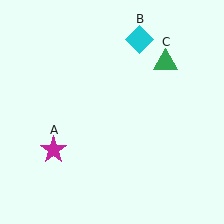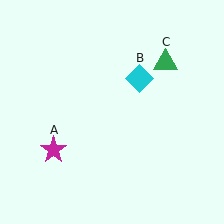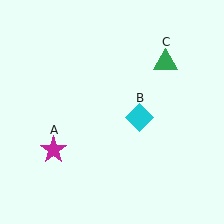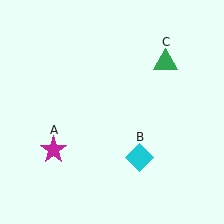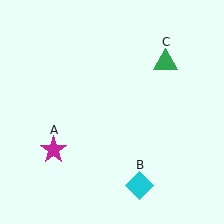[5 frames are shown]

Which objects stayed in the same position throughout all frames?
Magenta star (object A) and green triangle (object C) remained stationary.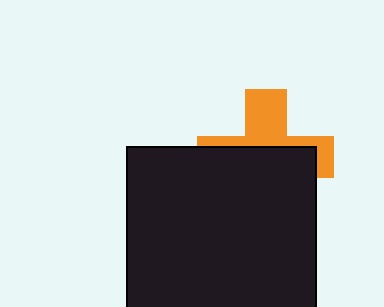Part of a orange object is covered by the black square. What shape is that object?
It is a cross.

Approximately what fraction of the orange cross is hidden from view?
Roughly 61% of the orange cross is hidden behind the black square.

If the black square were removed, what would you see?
You would see the complete orange cross.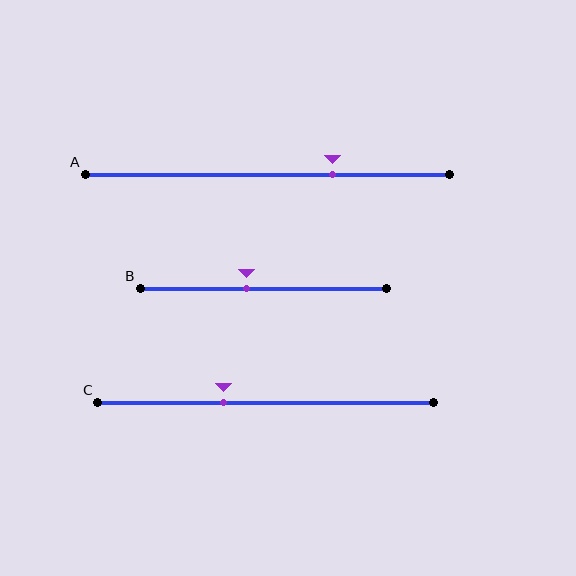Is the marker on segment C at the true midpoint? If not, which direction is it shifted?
No, the marker on segment C is shifted to the left by about 13% of the segment length.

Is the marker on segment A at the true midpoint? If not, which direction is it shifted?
No, the marker on segment A is shifted to the right by about 18% of the segment length.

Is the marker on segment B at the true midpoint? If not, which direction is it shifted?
No, the marker on segment B is shifted to the left by about 7% of the segment length.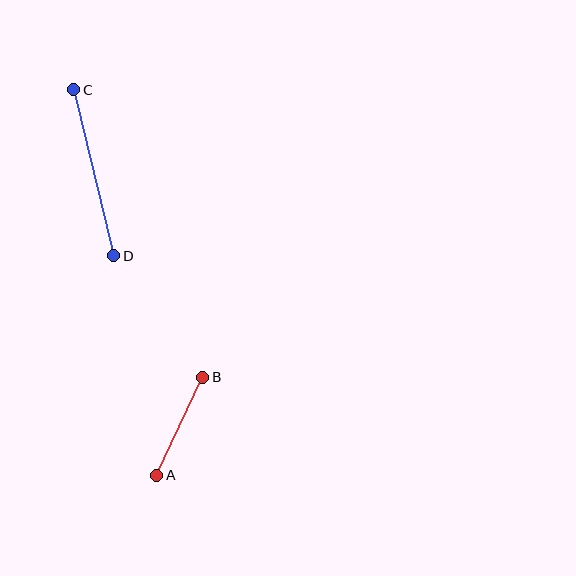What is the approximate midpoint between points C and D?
The midpoint is at approximately (94, 173) pixels.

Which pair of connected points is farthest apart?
Points C and D are farthest apart.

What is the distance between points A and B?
The distance is approximately 108 pixels.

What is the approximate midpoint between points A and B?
The midpoint is at approximately (180, 426) pixels.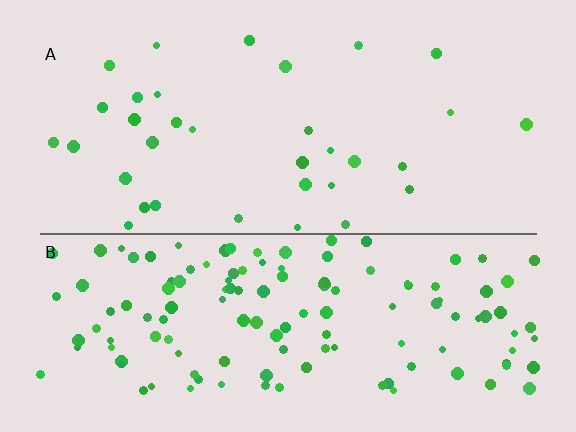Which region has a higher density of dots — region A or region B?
B (the bottom).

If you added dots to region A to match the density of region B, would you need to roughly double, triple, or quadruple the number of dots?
Approximately quadruple.